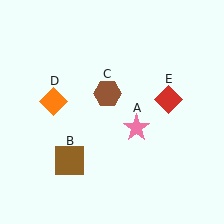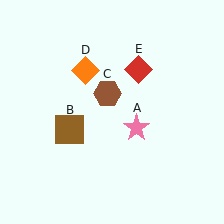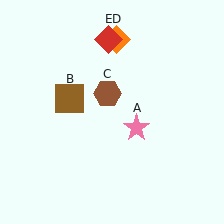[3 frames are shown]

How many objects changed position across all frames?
3 objects changed position: brown square (object B), orange diamond (object D), red diamond (object E).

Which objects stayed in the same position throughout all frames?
Pink star (object A) and brown hexagon (object C) remained stationary.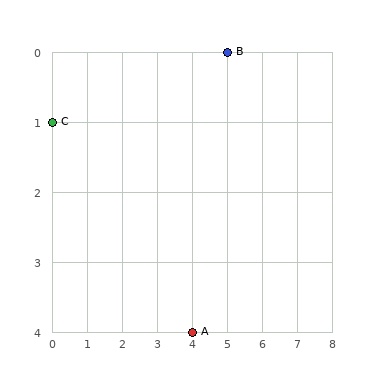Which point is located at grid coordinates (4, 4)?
Point A is at (4, 4).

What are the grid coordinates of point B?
Point B is at grid coordinates (5, 0).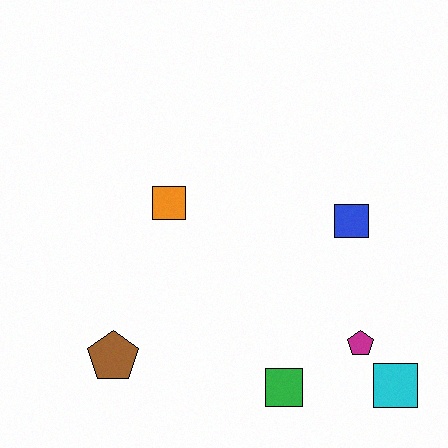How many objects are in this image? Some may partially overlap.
There are 6 objects.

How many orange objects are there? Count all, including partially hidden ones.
There is 1 orange object.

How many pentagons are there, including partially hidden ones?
There are 2 pentagons.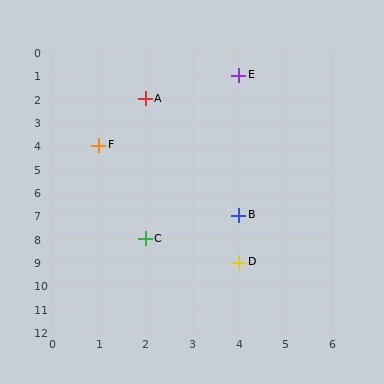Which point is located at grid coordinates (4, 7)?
Point B is at (4, 7).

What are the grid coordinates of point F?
Point F is at grid coordinates (1, 4).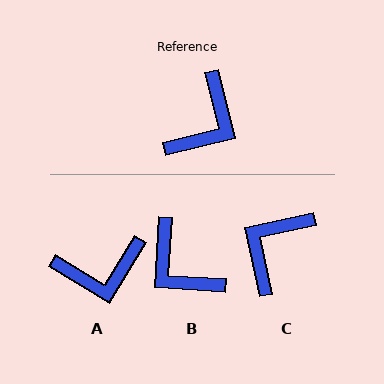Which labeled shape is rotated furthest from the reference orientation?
C, about 179 degrees away.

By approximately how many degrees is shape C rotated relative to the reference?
Approximately 179 degrees counter-clockwise.